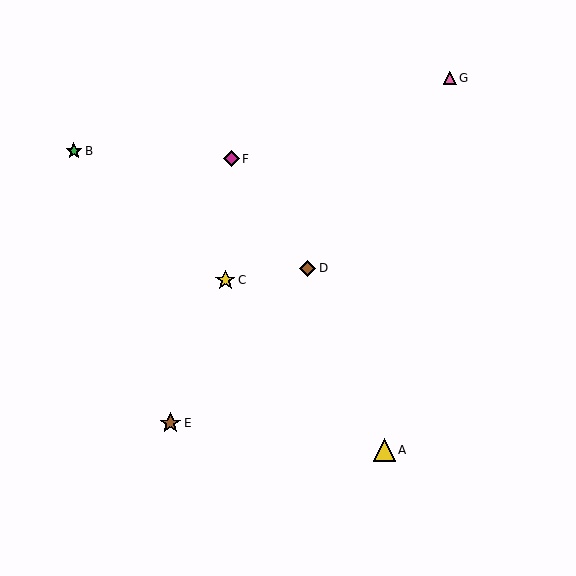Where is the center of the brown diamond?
The center of the brown diamond is at (307, 268).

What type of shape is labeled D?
Shape D is a brown diamond.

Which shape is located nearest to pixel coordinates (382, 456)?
The yellow triangle (labeled A) at (384, 450) is nearest to that location.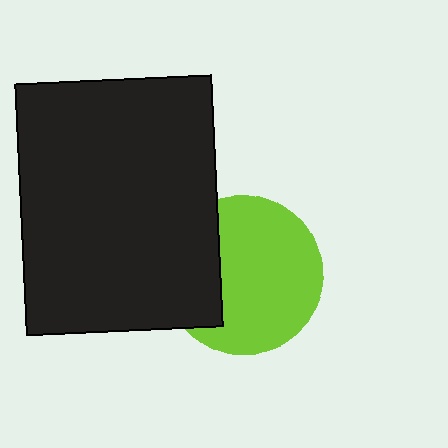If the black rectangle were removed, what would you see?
You would see the complete lime circle.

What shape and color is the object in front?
The object in front is a black rectangle.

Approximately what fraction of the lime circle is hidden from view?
Roughly 30% of the lime circle is hidden behind the black rectangle.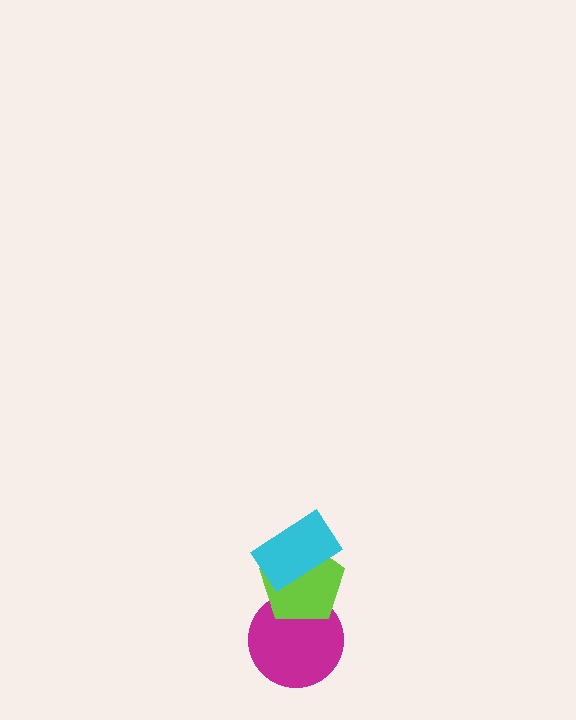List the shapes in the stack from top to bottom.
From top to bottom: the cyan rectangle, the lime pentagon, the magenta circle.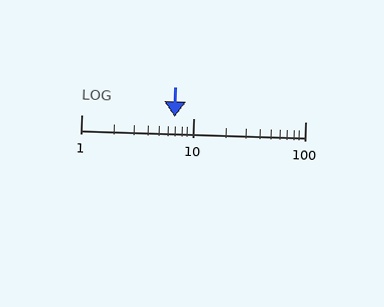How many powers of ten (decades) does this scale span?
The scale spans 2 decades, from 1 to 100.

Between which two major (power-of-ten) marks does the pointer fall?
The pointer is between 1 and 10.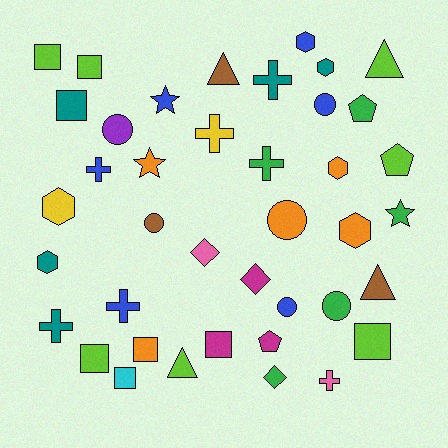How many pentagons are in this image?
There are 3 pentagons.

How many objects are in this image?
There are 40 objects.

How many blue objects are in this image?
There are 6 blue objects.